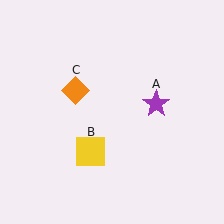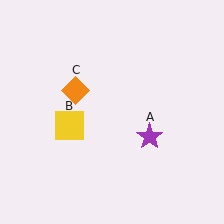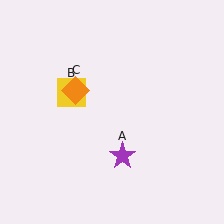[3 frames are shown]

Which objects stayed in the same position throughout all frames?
Orange diamond (object C) remained stationary.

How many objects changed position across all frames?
2 objects changed position: purple star (object A), yellow square (object B).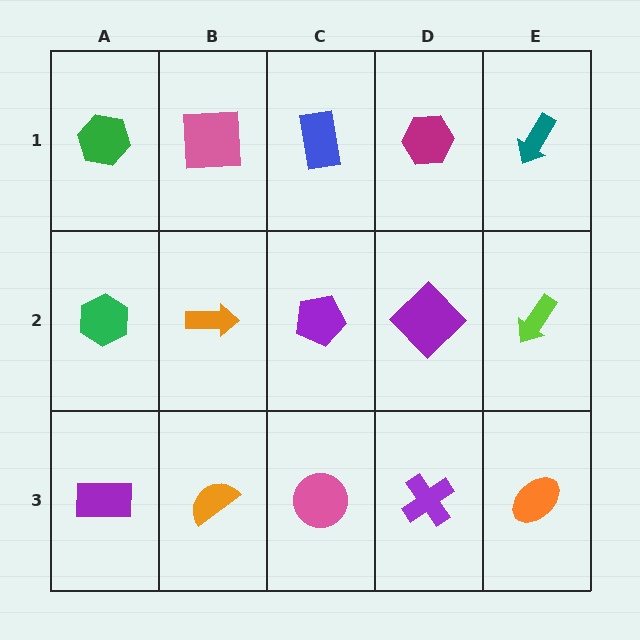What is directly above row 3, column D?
A purple diamond.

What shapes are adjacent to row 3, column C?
A purple pentagon (row 2, column C), an orange semicircle (row 3, column B), a purple cross (row 3, column D).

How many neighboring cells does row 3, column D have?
3.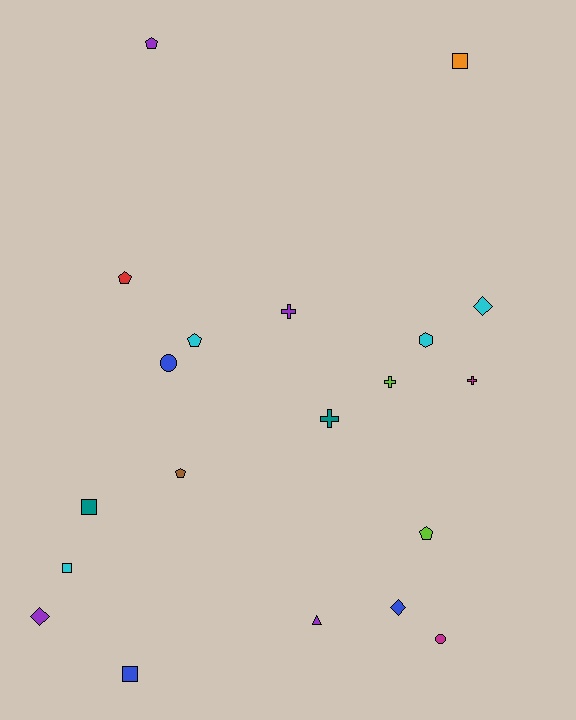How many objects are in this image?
There are 20 objects.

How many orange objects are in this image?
There is 1 orange object.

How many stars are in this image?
There are no stars.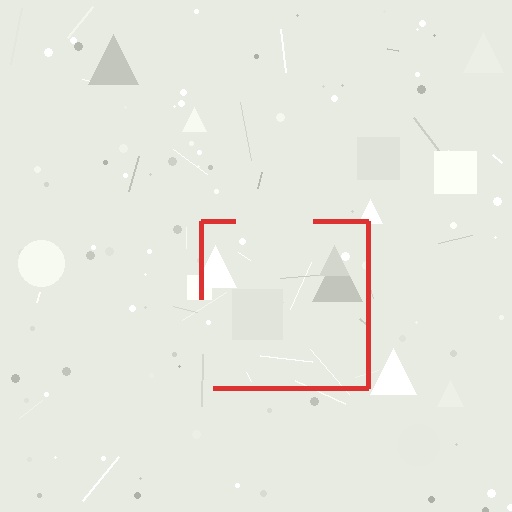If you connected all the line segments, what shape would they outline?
They would outline a square.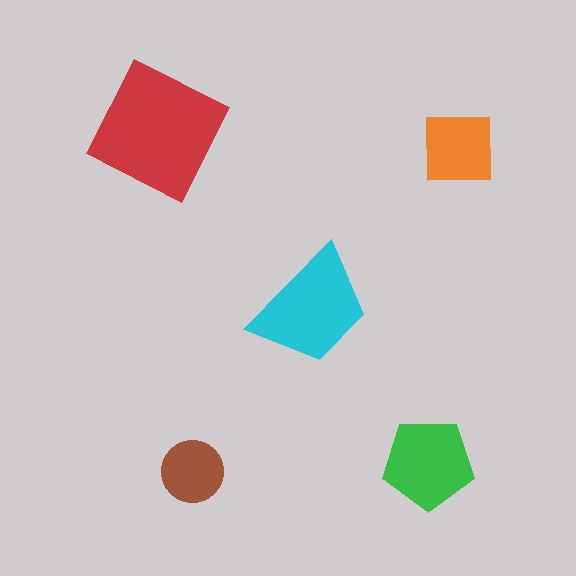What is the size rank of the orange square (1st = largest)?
4th.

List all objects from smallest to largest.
The brown circle, the orange square, the green pentagon, the cyan trapezoid, the red square.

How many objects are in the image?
There are 5 objects in the image.